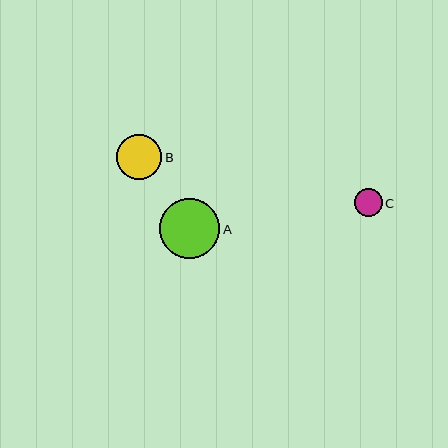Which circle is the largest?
Circle A is the largest with a size of approximately 60 pixels.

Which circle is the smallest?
Circle C is the smallest with a size of approximately 28 pixels.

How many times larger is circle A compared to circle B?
Circle A is approximately 1.3 times the size of circle B.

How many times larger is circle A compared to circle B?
Circle A is approximately 1.3 times the size of circle B.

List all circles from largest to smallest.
From largest to smallest: A, B, C.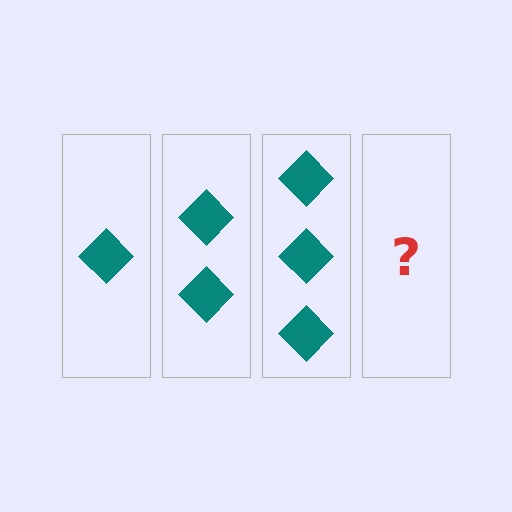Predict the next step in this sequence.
The next step is 4 diamonds.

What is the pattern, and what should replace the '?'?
The pattern is that each step adds one more diamond. The '?' should be 4 diamonds.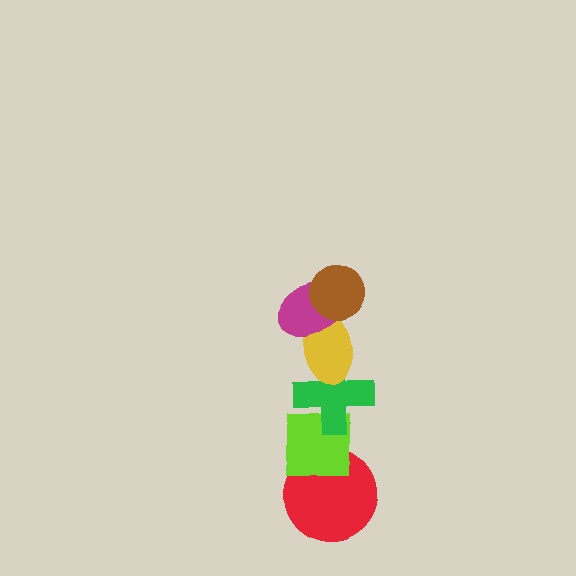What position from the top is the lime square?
The lime square is 5th from the top.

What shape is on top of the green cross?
The yellow ellipse is on top of the green cross.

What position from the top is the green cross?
The green cross is 4th from the top.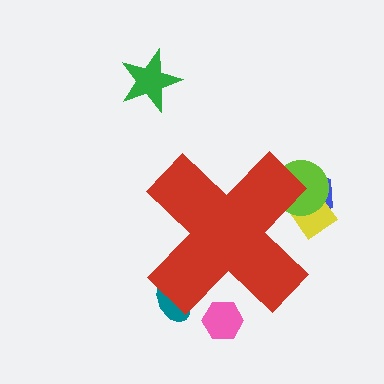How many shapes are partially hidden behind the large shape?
5 shapes are partially hidden.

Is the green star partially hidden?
No, the green star is fully visible.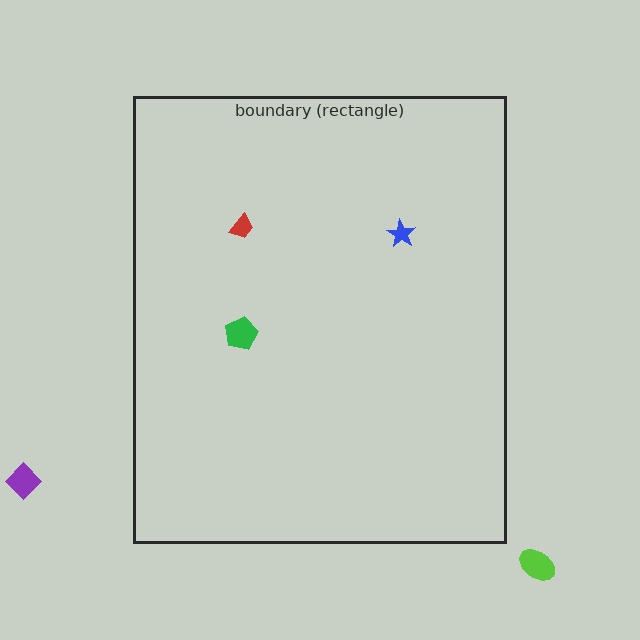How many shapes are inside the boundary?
3 inside, 2 outside.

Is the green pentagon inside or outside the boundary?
Inside.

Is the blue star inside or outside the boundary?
Inside.